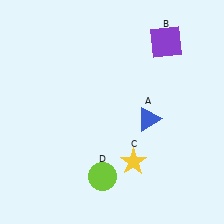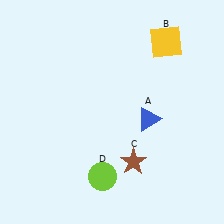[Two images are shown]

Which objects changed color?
B changed from purple to yellow. C changed from yellow to brown.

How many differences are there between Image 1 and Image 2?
There are 2 differences between the two images.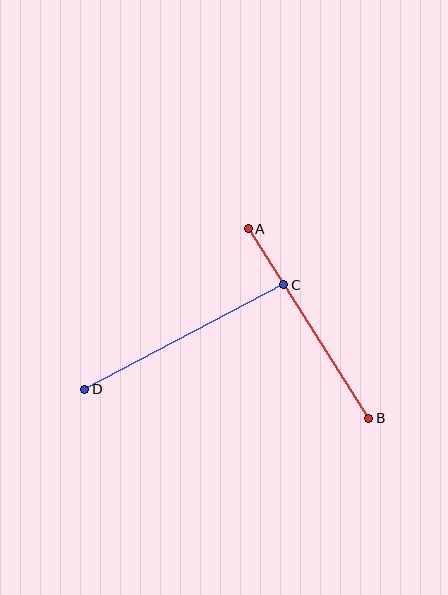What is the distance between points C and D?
The distance is approximately 225 pixels.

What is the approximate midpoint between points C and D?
The midpoint is at approximately (184, 337) pixels.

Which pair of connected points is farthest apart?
Points C and D are farthest apart.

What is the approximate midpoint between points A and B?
The midpoint is at approximately (308, 323) pixels.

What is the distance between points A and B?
The distance is approximately 225 pixels.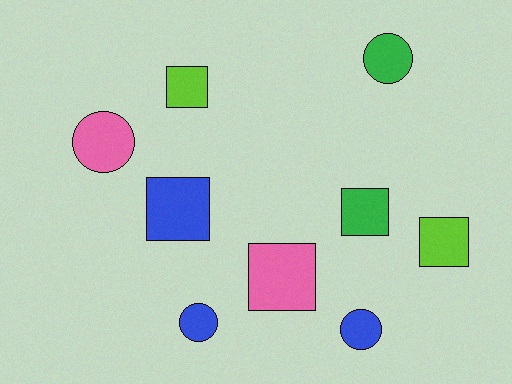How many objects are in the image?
There are 9 objects.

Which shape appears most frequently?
Square, with 5 objects.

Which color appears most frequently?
Blue, with 3 objects.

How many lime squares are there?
There are 2 lime squares.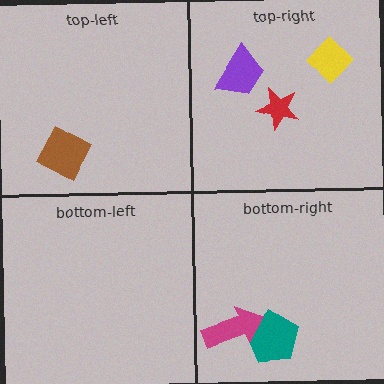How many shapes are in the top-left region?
1.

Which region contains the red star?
The top-right region.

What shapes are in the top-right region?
The purple trapezoid, the yellow diamond, the red star.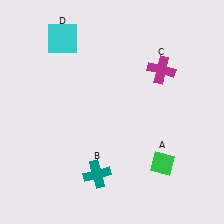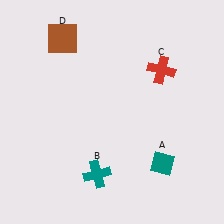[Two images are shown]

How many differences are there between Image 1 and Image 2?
There are 3 differences between the two images.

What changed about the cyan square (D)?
In Image 1, D is cyan. In Image 2, it changed to brown.